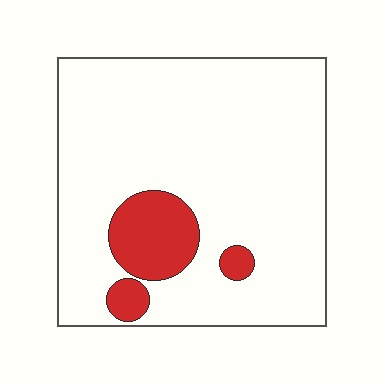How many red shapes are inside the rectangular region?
3.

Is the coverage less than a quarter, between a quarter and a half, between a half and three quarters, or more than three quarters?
Less than a quarter.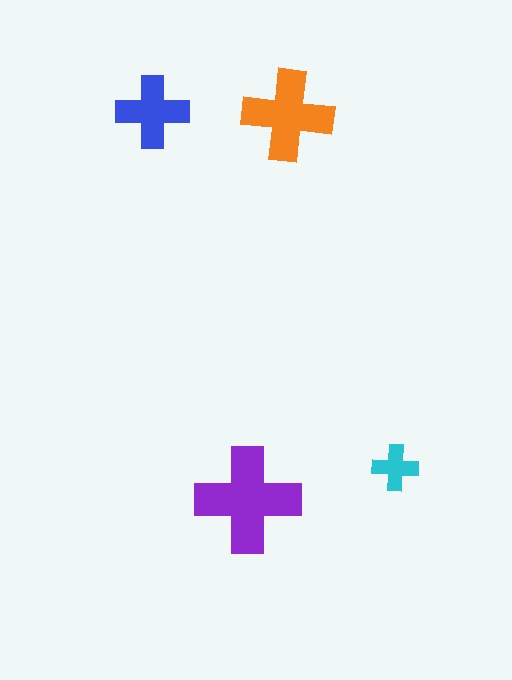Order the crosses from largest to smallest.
the purple one, the orange one, the blue one, the cyan one.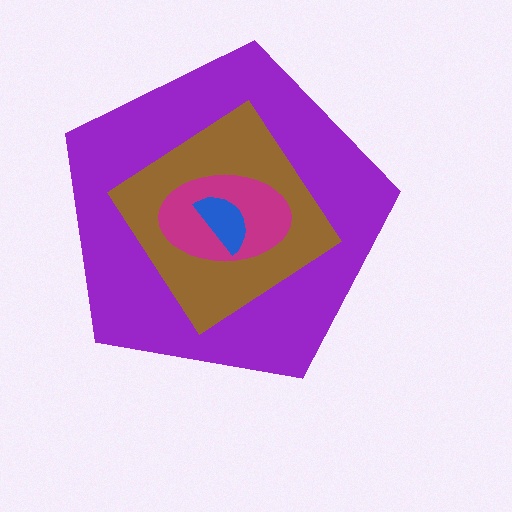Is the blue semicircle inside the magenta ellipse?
Yes.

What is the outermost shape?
The purple pentagon.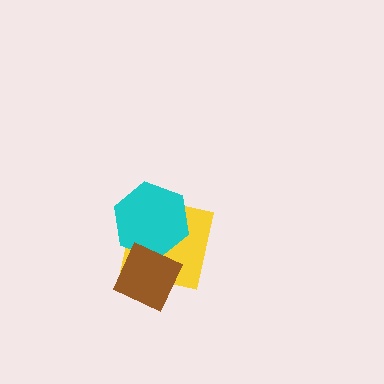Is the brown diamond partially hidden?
No, no other shape covers it.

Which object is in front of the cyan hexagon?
The brown diamond is in front of the cyan hexagon.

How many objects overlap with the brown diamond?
2 objects overlap with the brown diamond.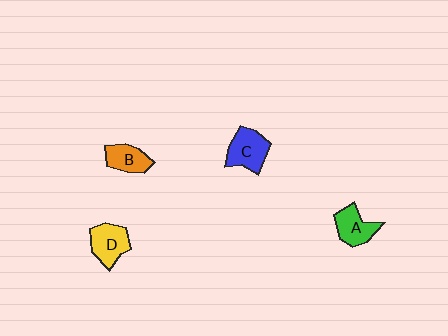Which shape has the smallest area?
Shape B (orange).